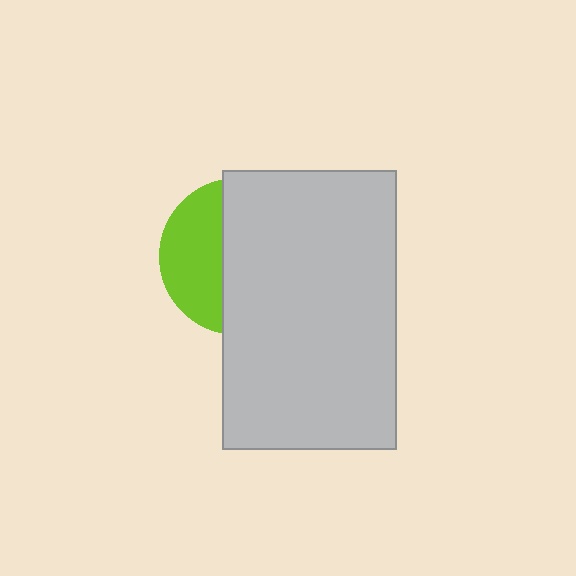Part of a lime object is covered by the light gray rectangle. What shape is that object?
It is a circle.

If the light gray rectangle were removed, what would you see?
You would see the complete lime circle.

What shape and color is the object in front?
The object in front is a light gray rectangle.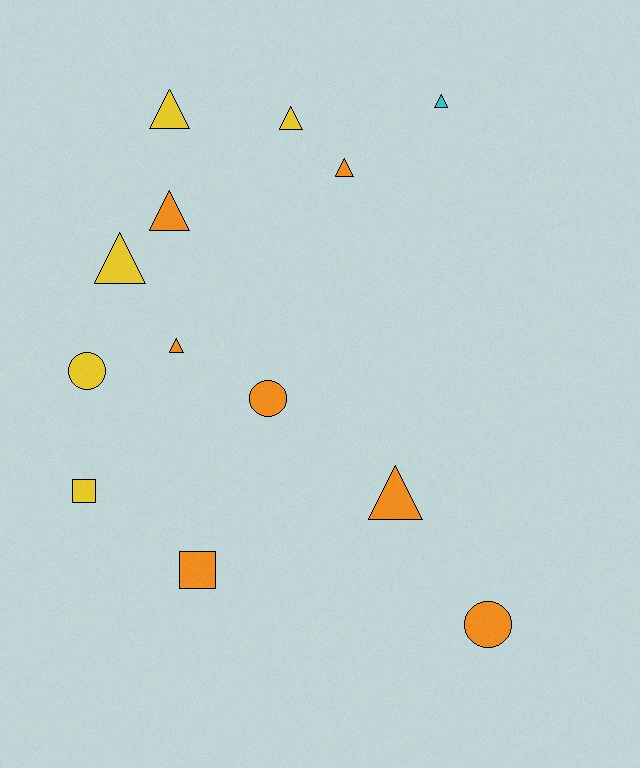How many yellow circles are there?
There is 1 yellow circle.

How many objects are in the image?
There are 13 objects.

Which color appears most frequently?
Orange, with 7 objects.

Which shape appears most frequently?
Triangle, with 8 objects.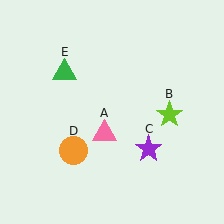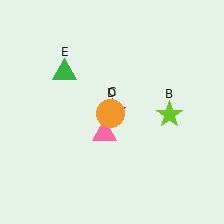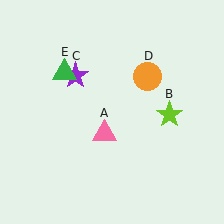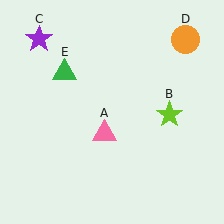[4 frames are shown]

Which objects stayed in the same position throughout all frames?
Pink triangle (object A) and lime star (object B) and green triangle (object E) remained stationary.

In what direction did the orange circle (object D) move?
The orange circle (object D) moved up and to the right.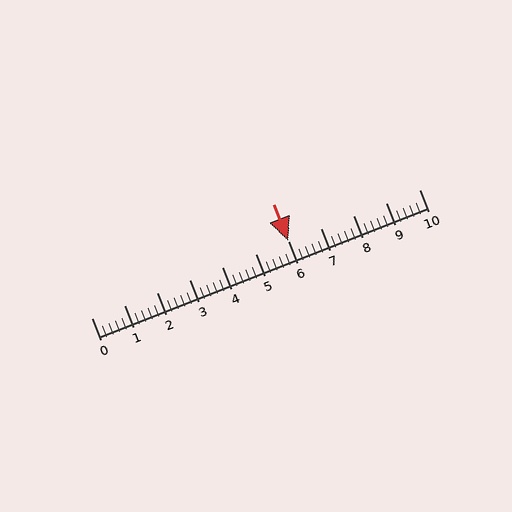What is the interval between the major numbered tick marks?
The major tick marks are spaced 1 units apart.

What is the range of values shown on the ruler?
The ruler shows values from 0 to 10.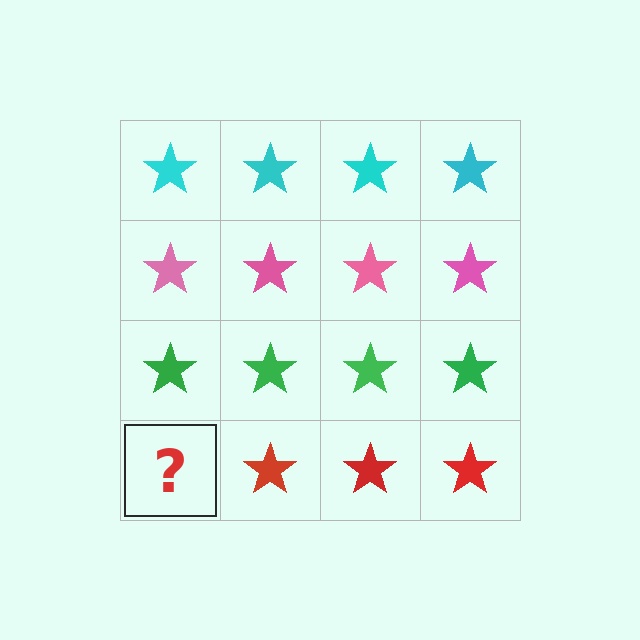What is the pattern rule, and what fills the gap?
The rule is that each row has a consistent color. The gap should be filled with a red star.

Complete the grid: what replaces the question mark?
The question mark should be replaced with a red star.